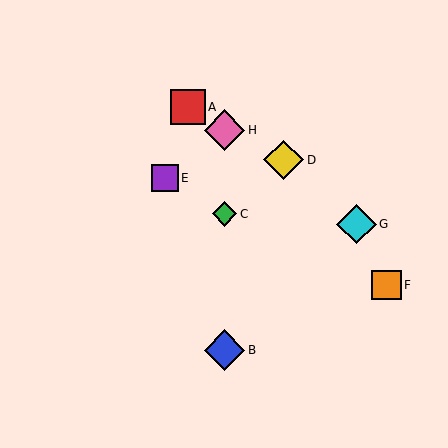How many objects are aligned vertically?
3 objects (B, C, H) are aligned vertically.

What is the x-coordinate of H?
Object H is at x≈225.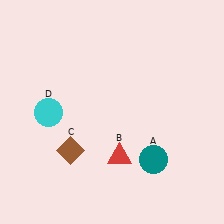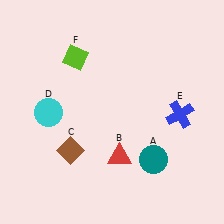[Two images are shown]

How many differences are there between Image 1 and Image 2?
There are 2 differences between the two images.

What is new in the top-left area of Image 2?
A lime diamond (F) was added in the top-left area of Image 2.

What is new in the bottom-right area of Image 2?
A blue cross (E) was added in the bottom-right area of Image 2.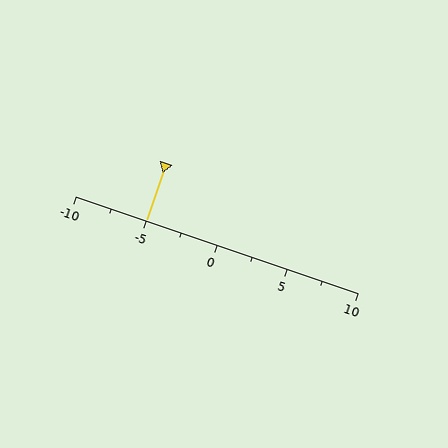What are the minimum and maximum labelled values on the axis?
The axis runs from -10 to 10.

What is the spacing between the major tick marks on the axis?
The major ticks are spaced 5 apart.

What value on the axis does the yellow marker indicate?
The marker indicates approximately -5.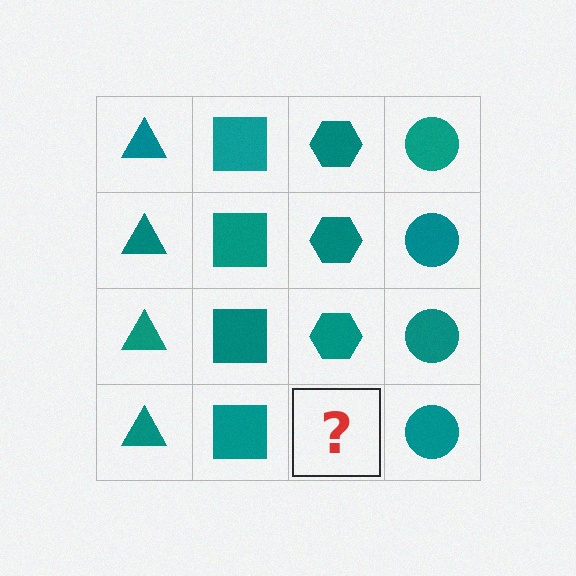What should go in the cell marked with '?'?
The missing cell should contain a teal hexagon.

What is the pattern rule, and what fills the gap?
The rule is that each column has a consistent shape. The gap should be filled with a teal hexagon.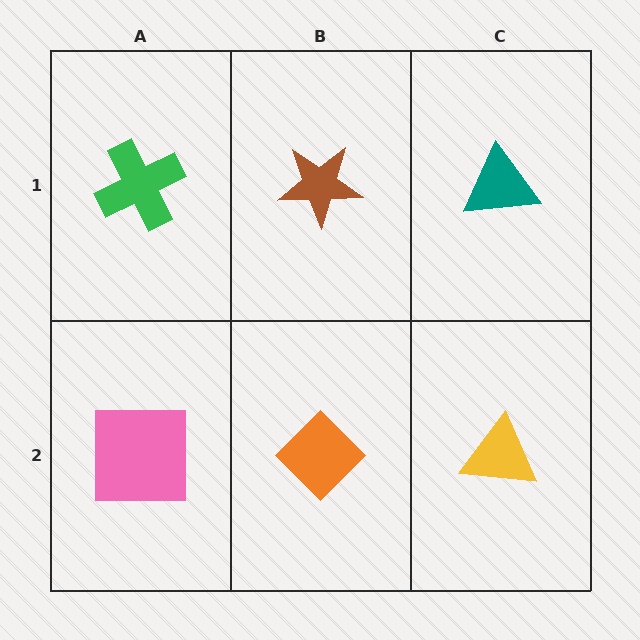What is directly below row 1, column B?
An orange diamond.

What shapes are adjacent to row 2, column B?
A brown star (row 1, column B), a pink square (row 2, column A), a yellow triangle (row 2, column C).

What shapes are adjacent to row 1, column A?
A pink square (row 2, column A), a brown star (row 1, column B).